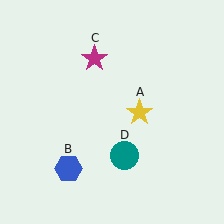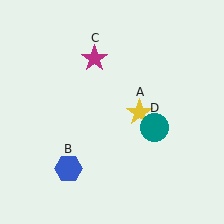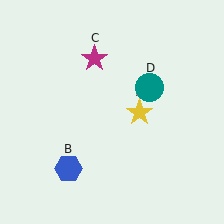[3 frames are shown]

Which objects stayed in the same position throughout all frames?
Yellow star (object A) and blue hexagon (object B) and magenta star (object C) remained stationary.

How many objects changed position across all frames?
1 object changed position: teal circle (object D).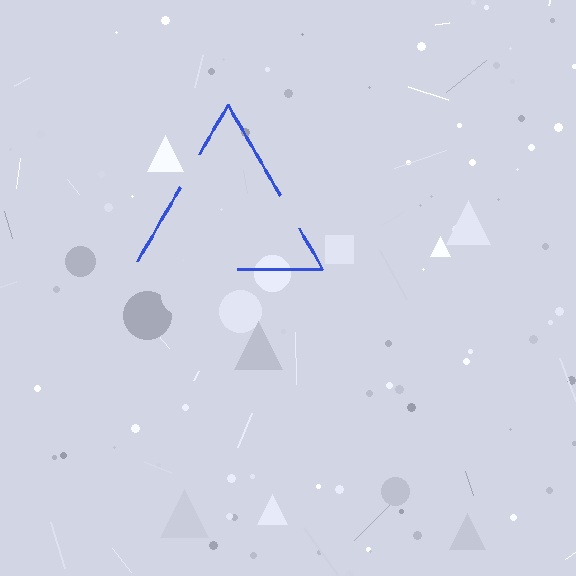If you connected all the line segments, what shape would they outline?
They would outline a triangle.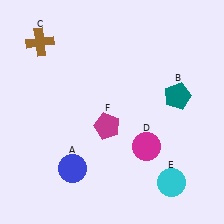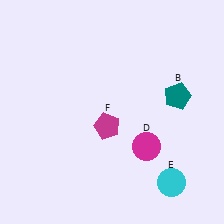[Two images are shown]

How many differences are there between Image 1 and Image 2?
There are 2 differences between the two images.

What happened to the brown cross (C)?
The brown cross (C) was removed in Image 2. It was in the top-left area of Image 1.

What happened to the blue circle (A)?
The blue circle (A) was removed in Image 2. It was in the bottom-left area of Image 1.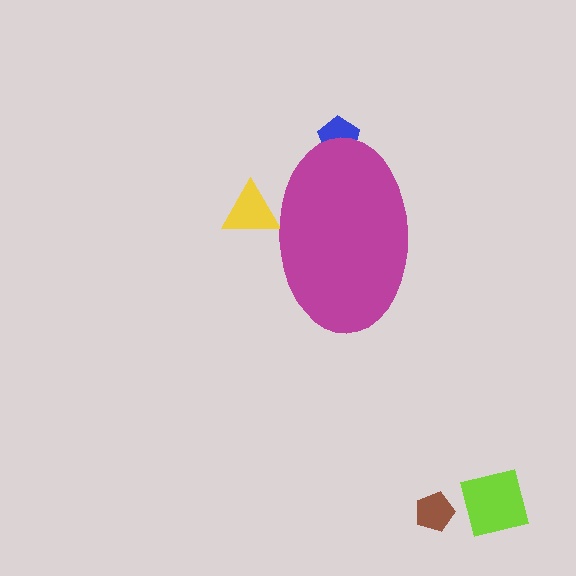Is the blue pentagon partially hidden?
Yes, the blue pentagon is partially hidden behind the magenta ellipse.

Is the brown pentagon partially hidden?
No, the brown pentagon is fully visible.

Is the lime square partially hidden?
No, the lime square is fully visible.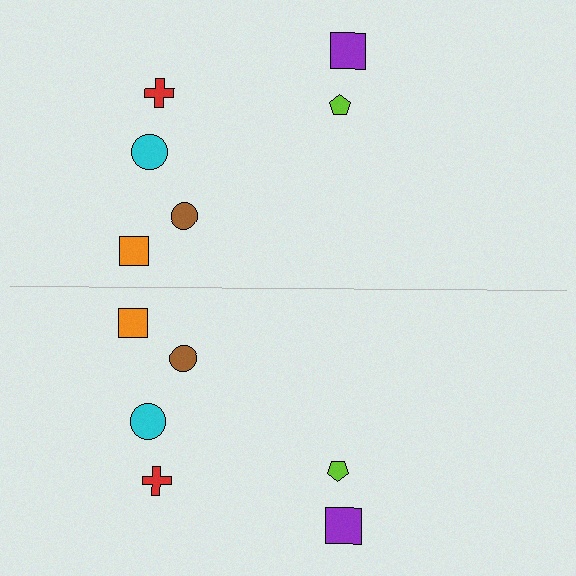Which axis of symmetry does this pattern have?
The pattern has a horizontal axis of symmetry running through the center of the image.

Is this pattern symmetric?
Yes, this pattern has bilateral (reflection) symmetry.